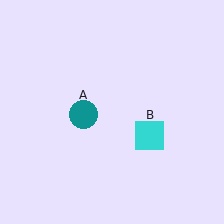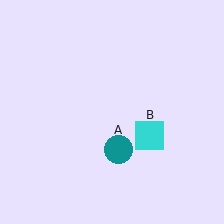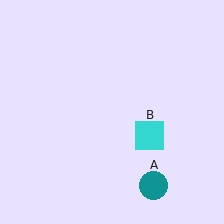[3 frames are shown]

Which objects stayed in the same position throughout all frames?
Cyan square (object B) remained stationary.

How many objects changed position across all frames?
1 object changed position: teal circle (object A).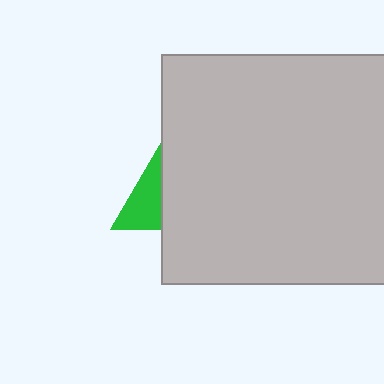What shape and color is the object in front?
The object in front is a light gray square.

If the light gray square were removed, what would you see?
You would see the complete green triangle.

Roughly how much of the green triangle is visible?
A small part of it is visible (roughly 36%).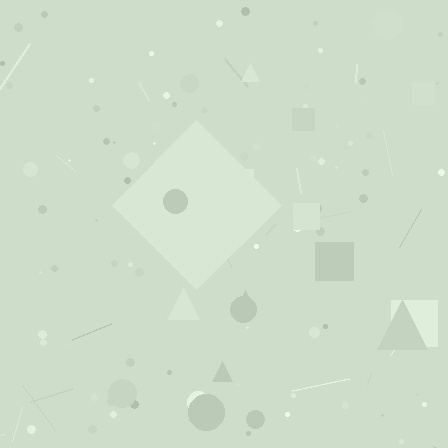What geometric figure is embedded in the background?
A diamond is embedded in the background.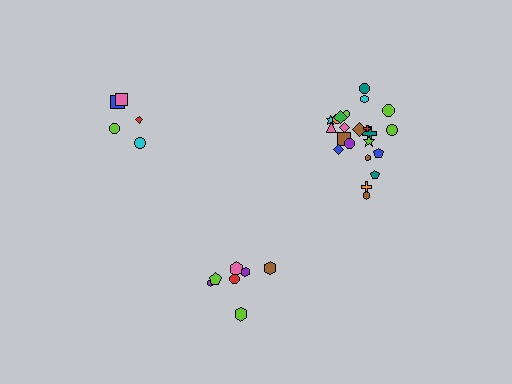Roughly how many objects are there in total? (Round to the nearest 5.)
Roughly 35 objects in total.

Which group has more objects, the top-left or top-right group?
The top-right group.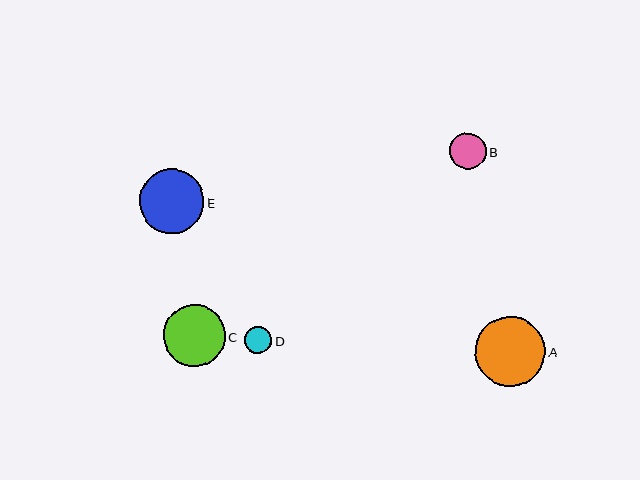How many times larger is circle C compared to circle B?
Circle C is approximately 1.7 times the size of circle B.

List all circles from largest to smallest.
From largest to smallest: A, E, C, B, D.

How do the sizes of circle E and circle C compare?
Circle E and circle C are approximately the same size.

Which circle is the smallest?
Circle D is the smallest with a size of approximately 27 pixels.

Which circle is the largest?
Circle A is the largest with a size of approximately 70 pixels.